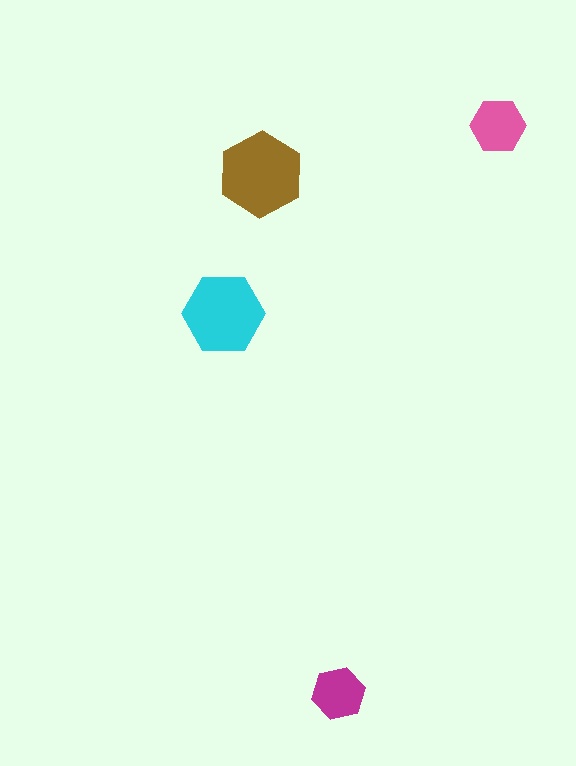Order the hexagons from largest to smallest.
the brown one, the cyan one, the pink one, the magenta one.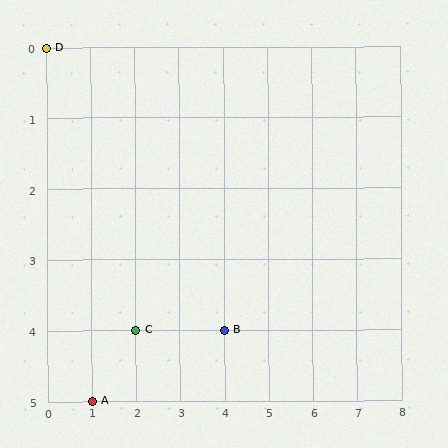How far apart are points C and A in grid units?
Points C and A are 1 column and 1 row apart (about 1.4 grid units diagonally).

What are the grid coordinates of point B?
Point B is at grid coordinates (4, 4).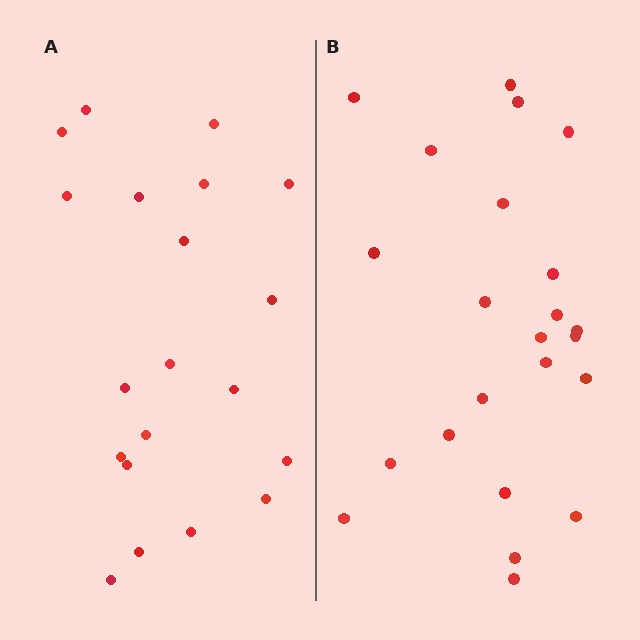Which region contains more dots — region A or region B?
Region B (the right region) has more dots.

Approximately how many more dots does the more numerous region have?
Region B has just a few more — roughly 2 or 3 more dots than region A.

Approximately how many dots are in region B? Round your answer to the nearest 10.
About 20 dots. (The exact count is 23, which rounds to 20.)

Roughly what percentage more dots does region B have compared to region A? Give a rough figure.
About 15% more.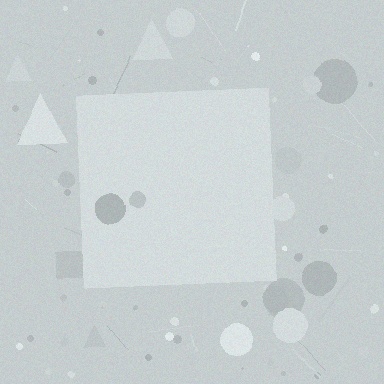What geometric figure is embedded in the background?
A square is embedded in the background.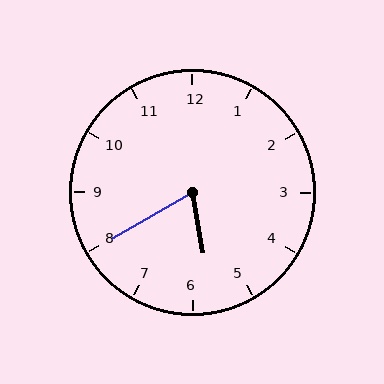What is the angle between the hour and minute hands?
Approximately 70 degrees.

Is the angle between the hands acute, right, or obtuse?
It is acute.